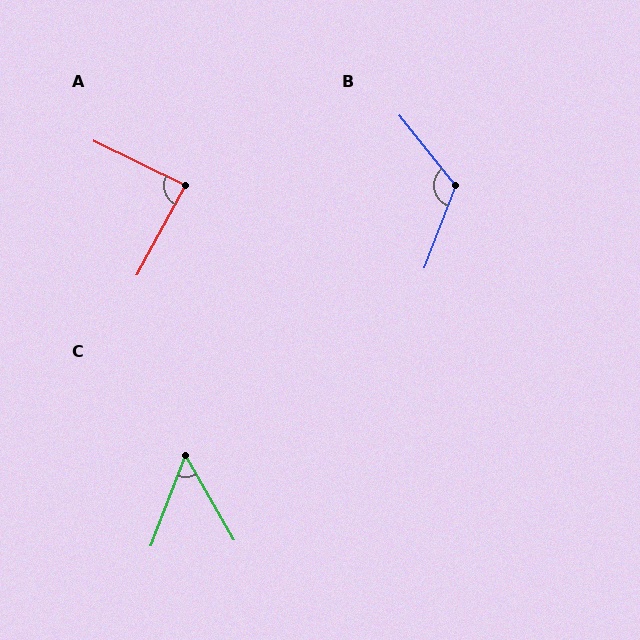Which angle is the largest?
B, at approximately 120 degrees.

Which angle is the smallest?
C, at approximately 51 degrees.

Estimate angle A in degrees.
Approximately 87 degrees.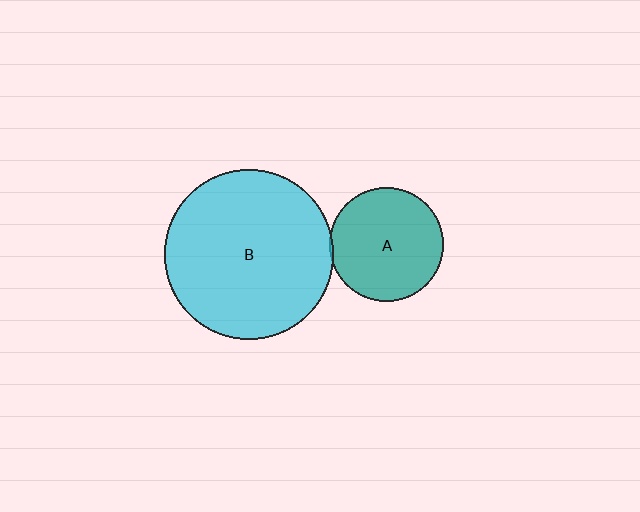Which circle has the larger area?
Circle B (cyan).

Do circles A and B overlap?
Yes.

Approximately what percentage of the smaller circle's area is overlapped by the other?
Approximately 5%.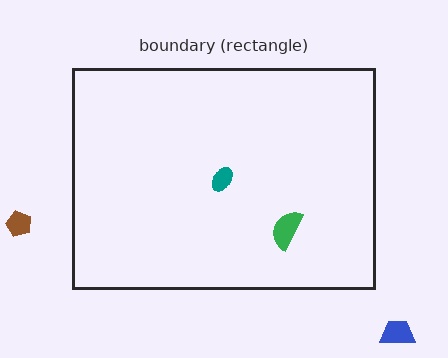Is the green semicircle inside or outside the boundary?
Inside.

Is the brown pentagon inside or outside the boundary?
Outside.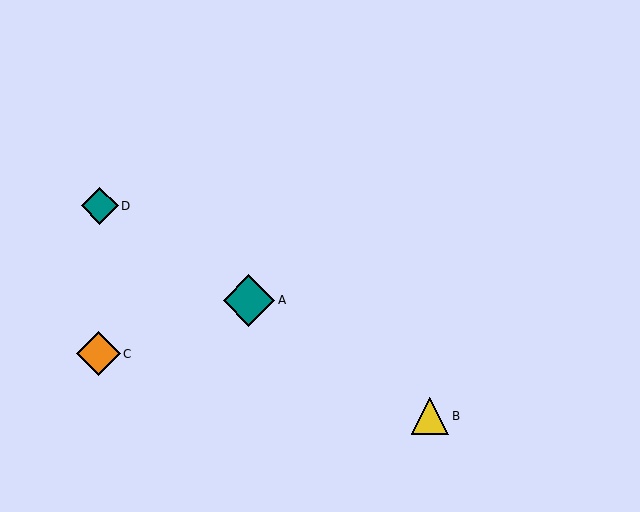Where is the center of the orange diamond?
The center of the orange diamond is at (98, 354).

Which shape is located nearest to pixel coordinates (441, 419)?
The yellow triangle (labeled B) at (430, 416) is nearest to that location.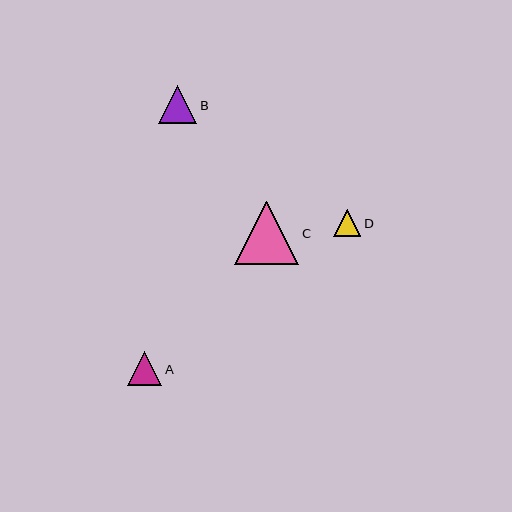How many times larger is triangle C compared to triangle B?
Triangle C is approximately 1.7 times the size of triangle B.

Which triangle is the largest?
Triangle C is the largest with a size of approximately 64 pixels.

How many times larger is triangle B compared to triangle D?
Triangle B is approximately 1.4 times the size of triangle D.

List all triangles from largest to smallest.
From largest to smallest: C, B, A, D.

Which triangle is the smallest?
Triangle D is the smallest with a size of approximately 27 pixels.